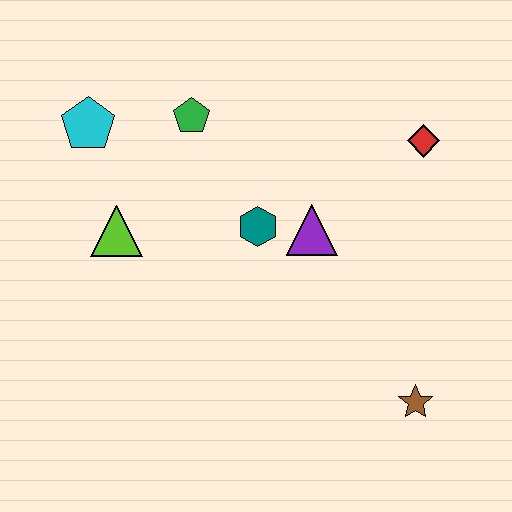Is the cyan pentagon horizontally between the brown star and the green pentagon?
No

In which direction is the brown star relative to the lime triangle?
The brown star is to the right of the lime triangle.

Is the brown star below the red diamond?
Yes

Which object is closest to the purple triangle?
The teal hexagon is closest to the purple triangle.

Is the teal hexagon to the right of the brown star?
No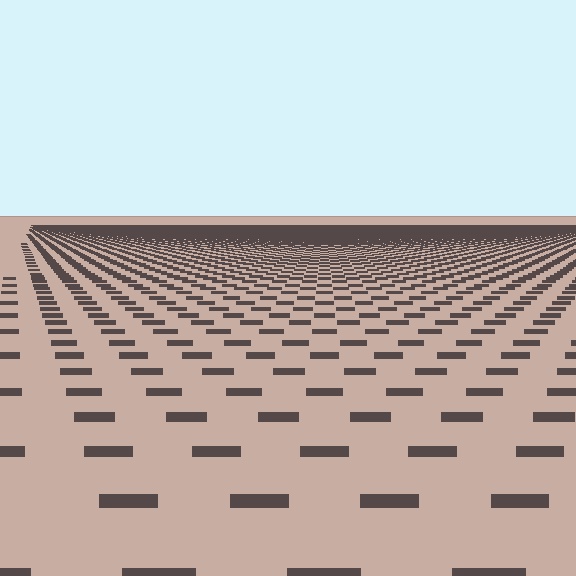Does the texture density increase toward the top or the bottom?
Density increases toward the top.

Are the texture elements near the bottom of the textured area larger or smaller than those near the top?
Larger. Near the bottom, elements are closer to the viewer and appear at a bigger on-screen size.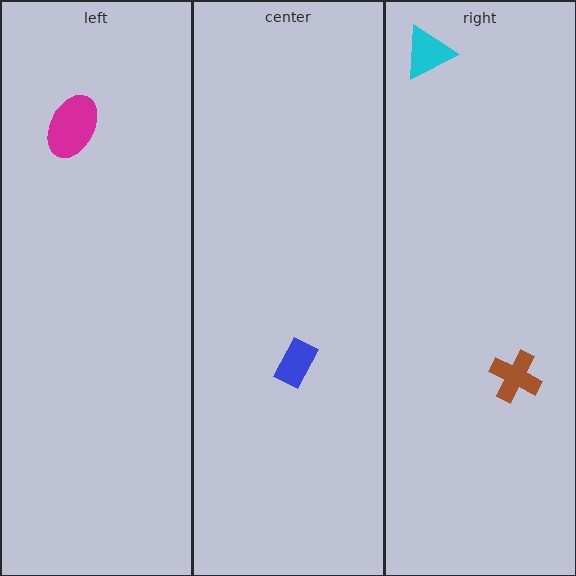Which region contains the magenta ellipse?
The left region.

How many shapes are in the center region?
1.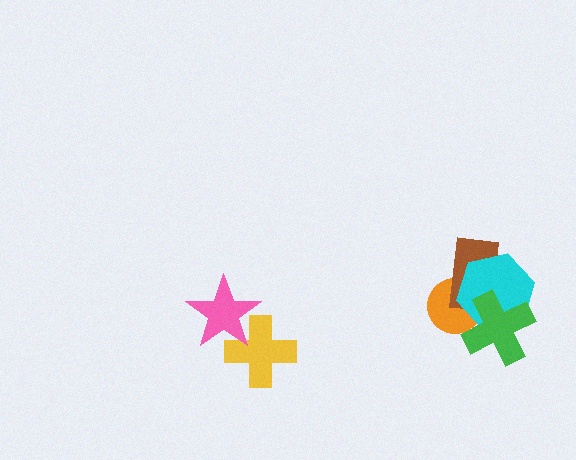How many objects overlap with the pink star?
1 object overlaps with the pink star.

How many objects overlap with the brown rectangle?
3 objects overlap with the brown rectangle.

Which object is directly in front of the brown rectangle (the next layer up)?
The cyan hexagon is directly in front of the brown rectangle.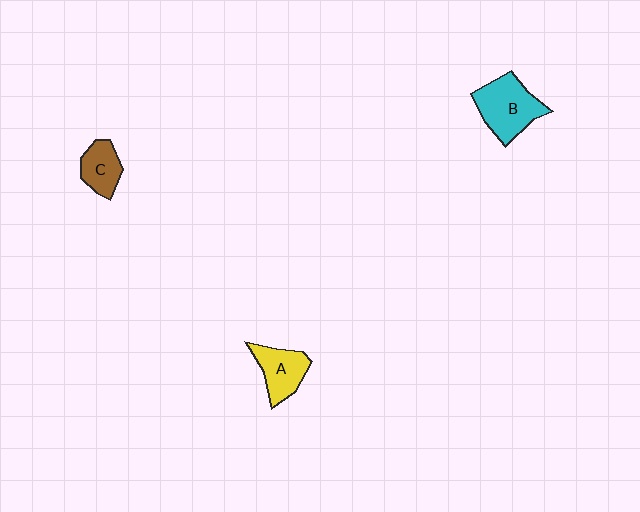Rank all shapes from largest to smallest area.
From largest to smallest: B (cyan), A (yellow), C (brown).